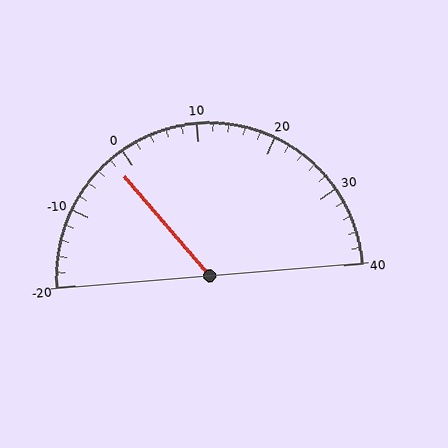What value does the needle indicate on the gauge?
The needle indicates approximately -2.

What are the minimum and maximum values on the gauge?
The gauge ranges from -20 to 40.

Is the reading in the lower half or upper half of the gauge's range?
The reading is in the lower half of the range (-20 to 40).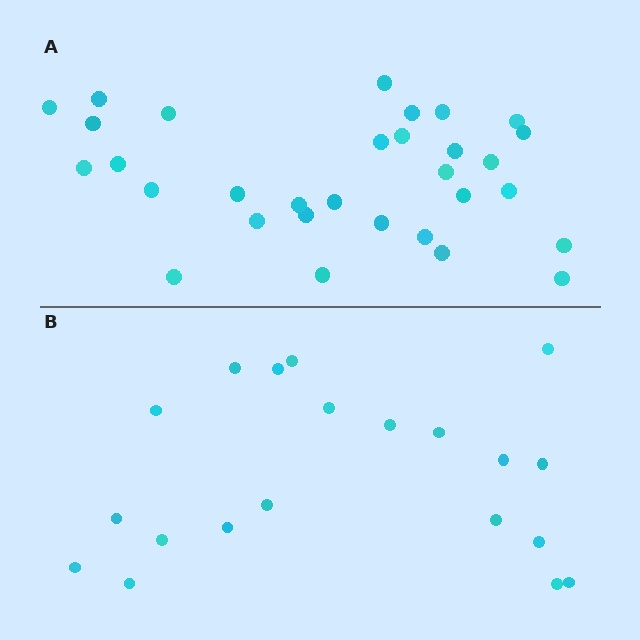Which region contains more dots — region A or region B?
Region A (the top region) has more dots.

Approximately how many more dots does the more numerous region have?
Region A has roughly 12 or so more dots than region B.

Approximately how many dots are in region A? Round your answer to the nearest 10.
About 30 dots. (The exact count is 31, which rounds to 30.)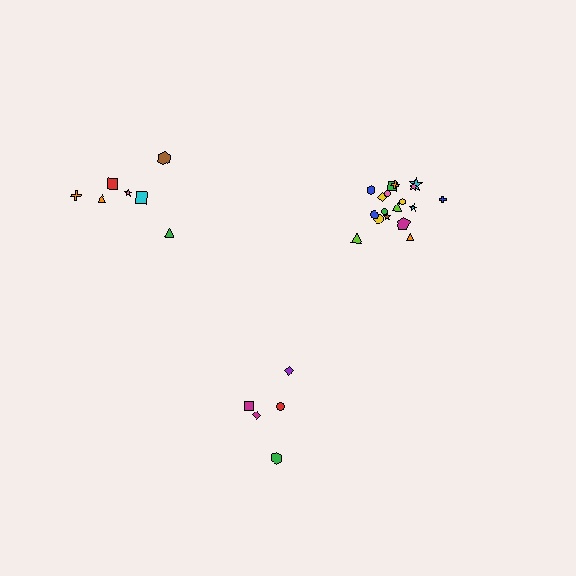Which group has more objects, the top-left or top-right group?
The top-right group.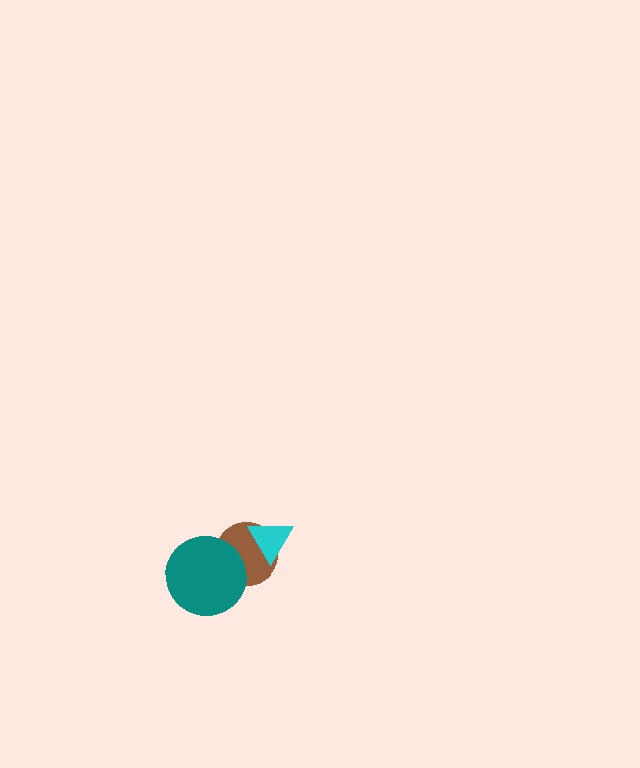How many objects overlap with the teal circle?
1 object overlaps with the teal circle.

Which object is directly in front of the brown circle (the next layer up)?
The teal circle is directly in front of the brown circle.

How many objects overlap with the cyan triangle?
1 object overlaps with the cyan triangle.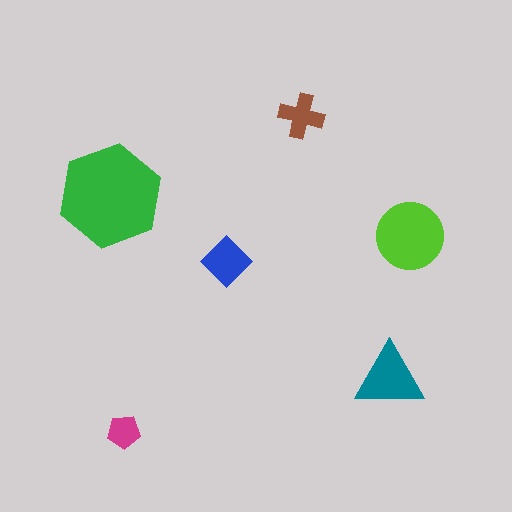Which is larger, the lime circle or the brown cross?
The lime circle.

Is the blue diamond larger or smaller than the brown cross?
Larger.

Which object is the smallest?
The magenta pentagon.